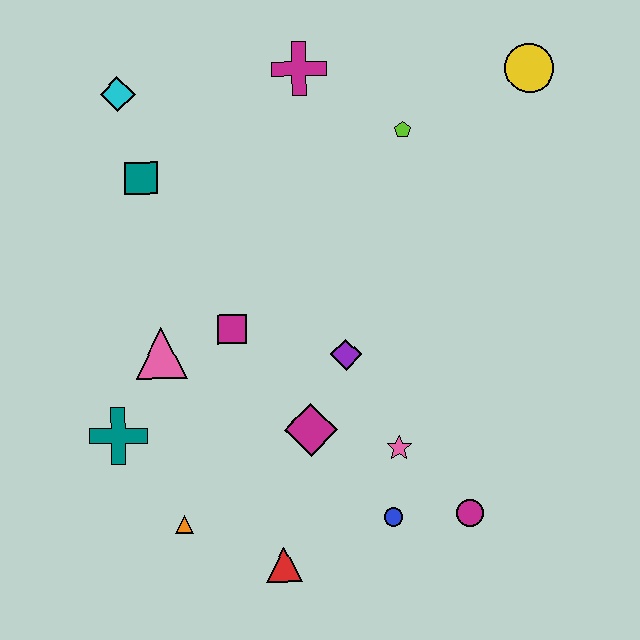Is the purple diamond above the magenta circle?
Yes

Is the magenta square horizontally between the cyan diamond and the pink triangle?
No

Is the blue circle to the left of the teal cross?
No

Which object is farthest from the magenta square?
The yellow circle is farthest from the magenta square.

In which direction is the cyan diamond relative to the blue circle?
The cyan diamond is above the blue circle.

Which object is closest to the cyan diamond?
The teal square is closest to the cyan diamond.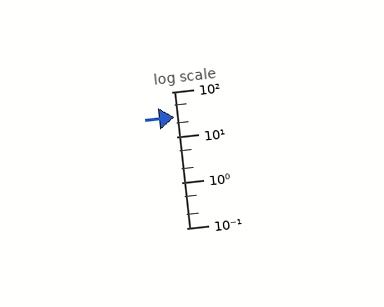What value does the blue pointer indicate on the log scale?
The pointer indicates approximately 28.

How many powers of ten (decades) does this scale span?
The scale spans 3 decades, from 0.1 to 100.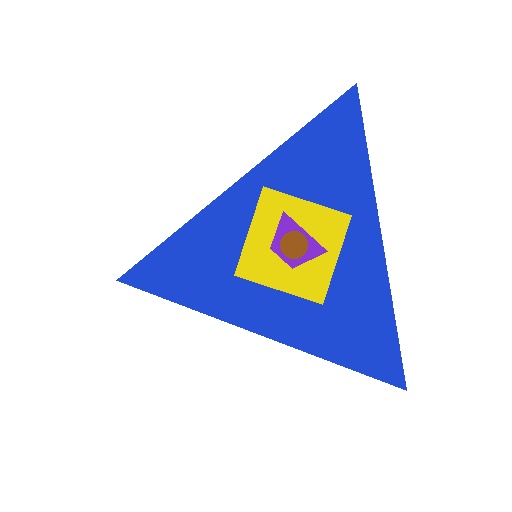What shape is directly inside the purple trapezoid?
The brown circle.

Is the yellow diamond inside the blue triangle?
Yes.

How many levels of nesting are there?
4.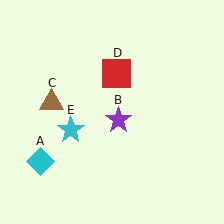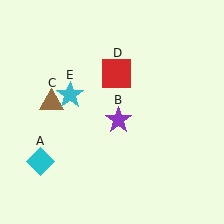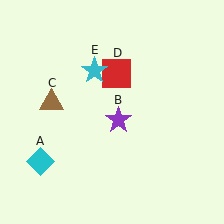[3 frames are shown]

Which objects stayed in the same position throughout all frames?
Cyan diamond (object A) and purple star (object B) and brown triangle (object C) and red square (object D) remained stationary.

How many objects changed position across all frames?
1 object changed position: cyan star (object E).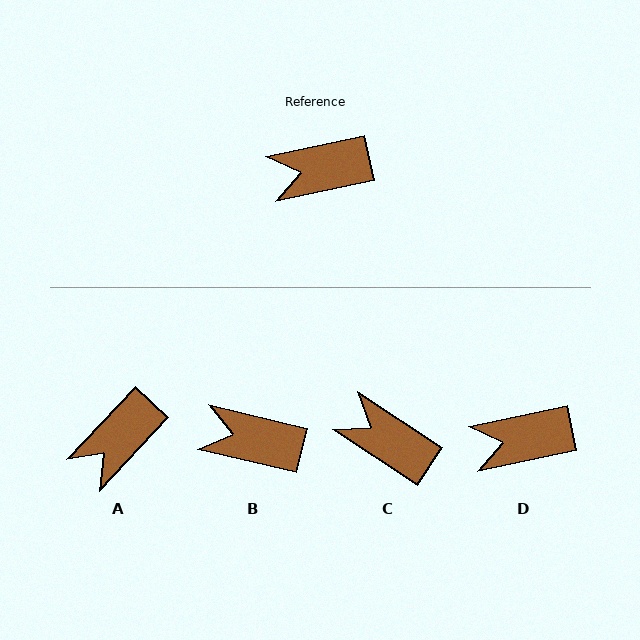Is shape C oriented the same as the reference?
No, it is off by about 46 degrees.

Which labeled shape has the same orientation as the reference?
D.